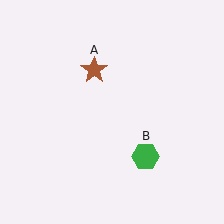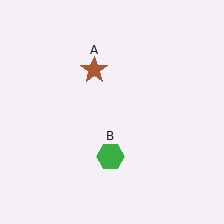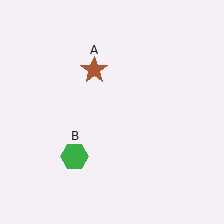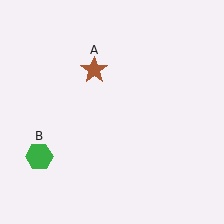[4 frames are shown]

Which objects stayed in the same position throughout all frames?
Brown star (object A) remained stationary.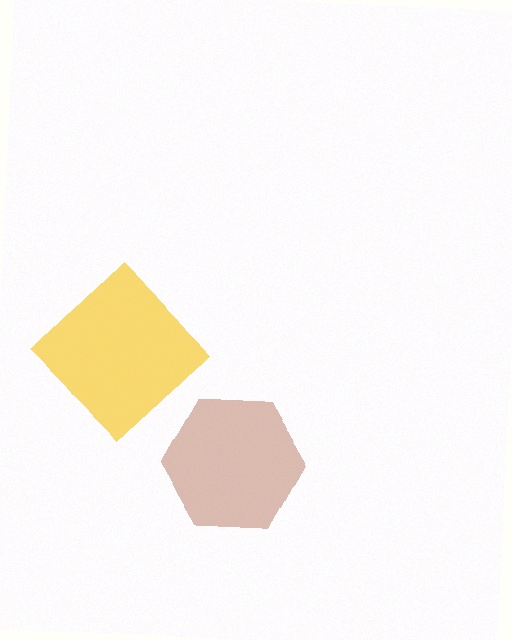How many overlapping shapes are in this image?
There are 2 overlapping shapes in the image.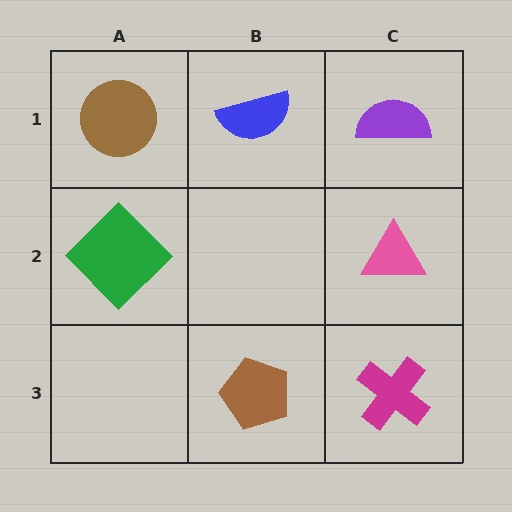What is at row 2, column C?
A pink triangle.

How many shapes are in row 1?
3 shapes.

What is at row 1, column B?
A blue semicircle.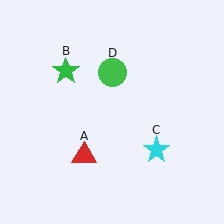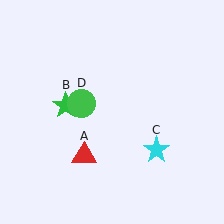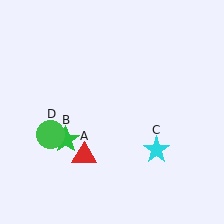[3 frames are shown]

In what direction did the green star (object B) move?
The green star (object B) moved down.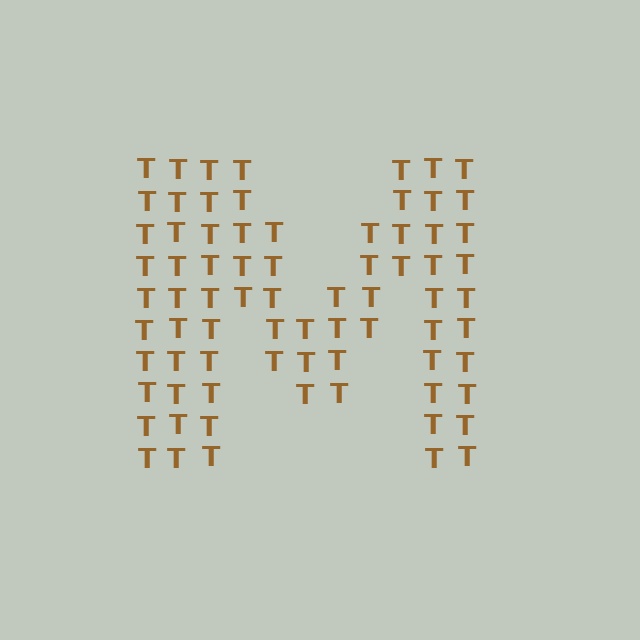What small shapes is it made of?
It is made of small letter T's.